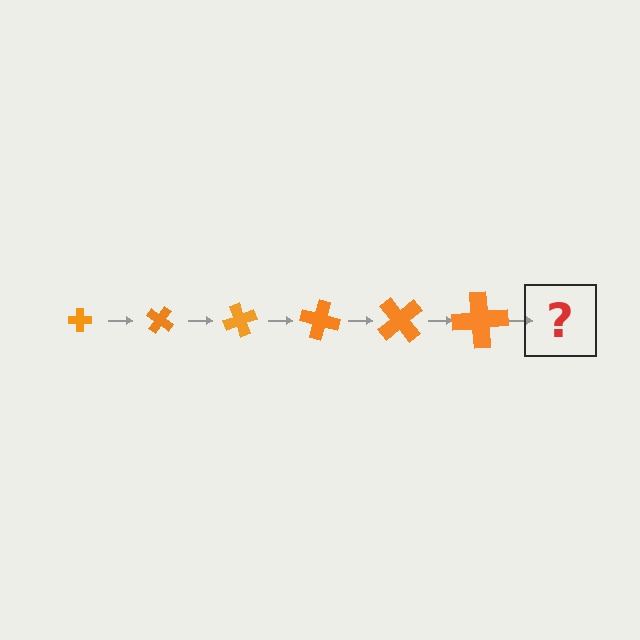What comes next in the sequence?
The next element should be a cross, larger than the previous one and rotated 210 degrees from the start.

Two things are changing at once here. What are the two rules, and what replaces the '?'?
The two rules are that the cross grows larger each step and it rotates 35 degrees each step. The '?' should be a cross, larger than the previous one and rotated 210 degrees from the start.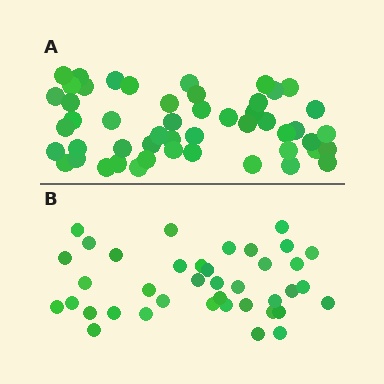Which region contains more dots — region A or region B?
Region A (the top region) has more dots.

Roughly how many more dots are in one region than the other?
Region A has roughly 12 or so more dots than region B.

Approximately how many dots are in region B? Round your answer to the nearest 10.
About 40 dots. (The exact count is 39, which rounds to 40.)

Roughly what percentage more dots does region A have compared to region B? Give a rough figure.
About 30% more.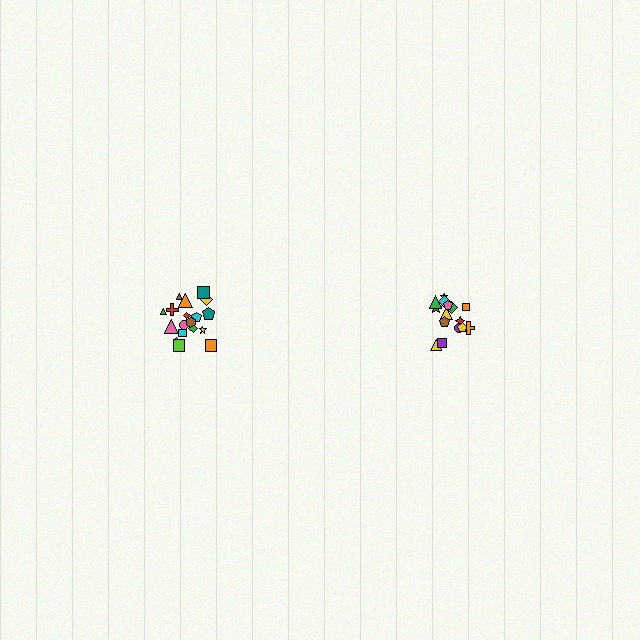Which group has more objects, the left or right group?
The left group.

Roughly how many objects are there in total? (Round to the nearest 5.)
Roughly 35 objects in total.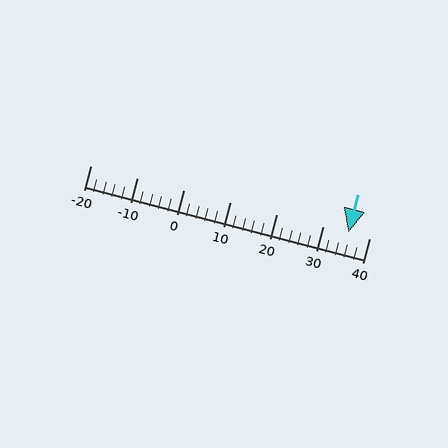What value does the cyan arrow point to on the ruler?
The cyan arrow points to approximately 36.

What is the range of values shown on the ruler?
The ruler shows values from -20 to 40.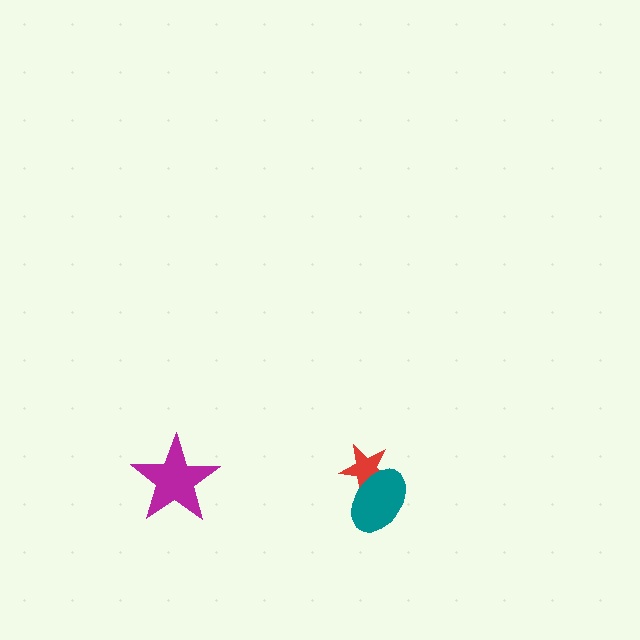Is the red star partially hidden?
Yes, it is partially covered by another shape.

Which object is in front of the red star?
The teal ellipse is in front of the red star.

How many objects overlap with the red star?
1 object overlaps with the red star.